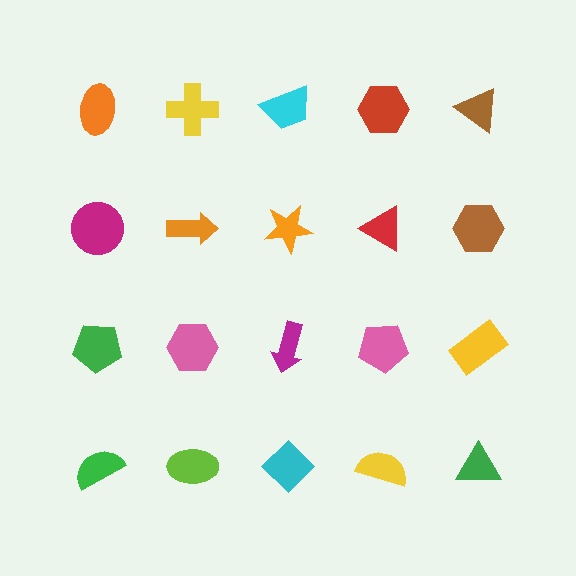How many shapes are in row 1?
5 shapes.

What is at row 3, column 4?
A pink pentagon.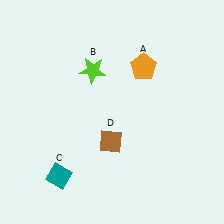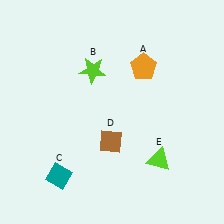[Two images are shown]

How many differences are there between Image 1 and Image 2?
There is 1 difference between the two images.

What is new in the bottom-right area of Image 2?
A lime triangle (E) was added in the bottom-right area of Image 2.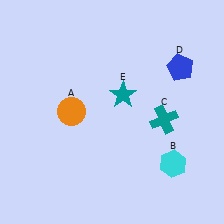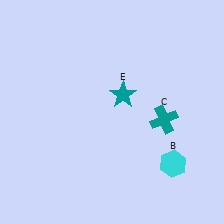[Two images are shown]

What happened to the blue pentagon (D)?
The blue pentagon (D) was removed in Image 2. It was in the top-right area of Image 1.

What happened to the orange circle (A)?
The orange circle (A) was removed in Image 2. It was in the top-left area of Image 1.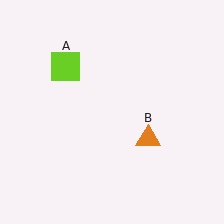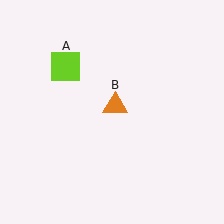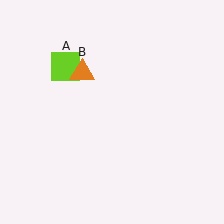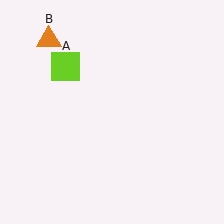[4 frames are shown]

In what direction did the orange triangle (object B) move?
The orange triangle (object B) moved up and to the left.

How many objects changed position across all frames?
1 object changed position: orange triangle (object B).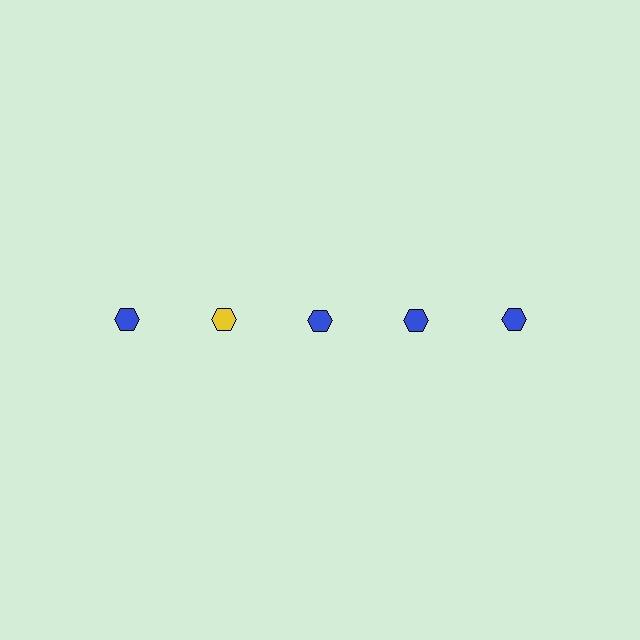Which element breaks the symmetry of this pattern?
The yellow hexagon in the top row, second from left column breaks the symmetry. All other shapes are blue hexagons.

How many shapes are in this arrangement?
There are 5 shapes arranged in a grid pattern.